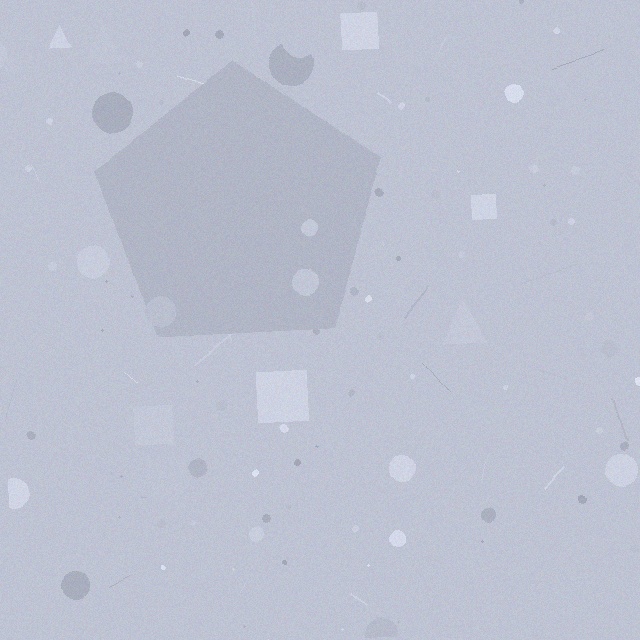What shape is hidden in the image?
A pentagon is hidden in the image.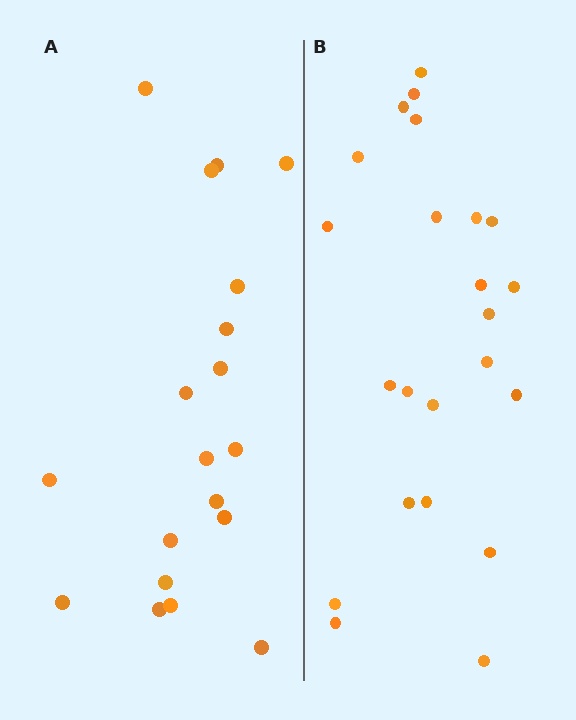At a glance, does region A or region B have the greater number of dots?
Region B (the right region) has more dots.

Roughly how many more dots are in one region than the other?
Region B has about 4 more dots than region A.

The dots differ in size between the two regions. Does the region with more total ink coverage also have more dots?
No. Region A has more total ink coverage because its dots are larger, but region B actually contains more individual dots. Total area can be misleading — the number of items is what matters here.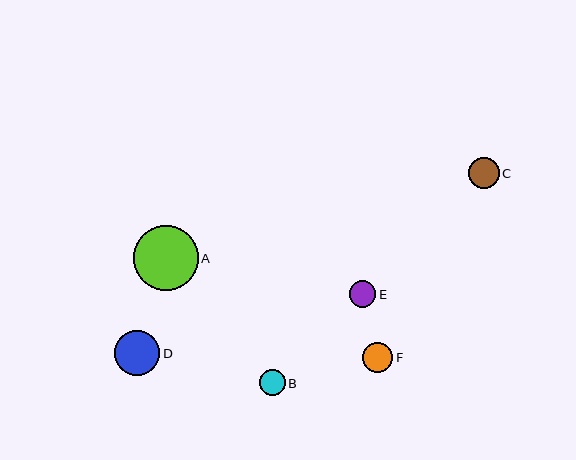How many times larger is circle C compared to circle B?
Circle C is approximately 1.2 times the size of circle B.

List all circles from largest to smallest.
From largest to smallest: A, D, C, F, E, B.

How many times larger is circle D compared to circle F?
Circle D is approximately 1.5 times the size of circle F.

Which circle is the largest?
Circle A is the largest with a size of approximately 65 pixels.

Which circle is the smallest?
Circle B is the smallest with a size of approximately 26 pixels.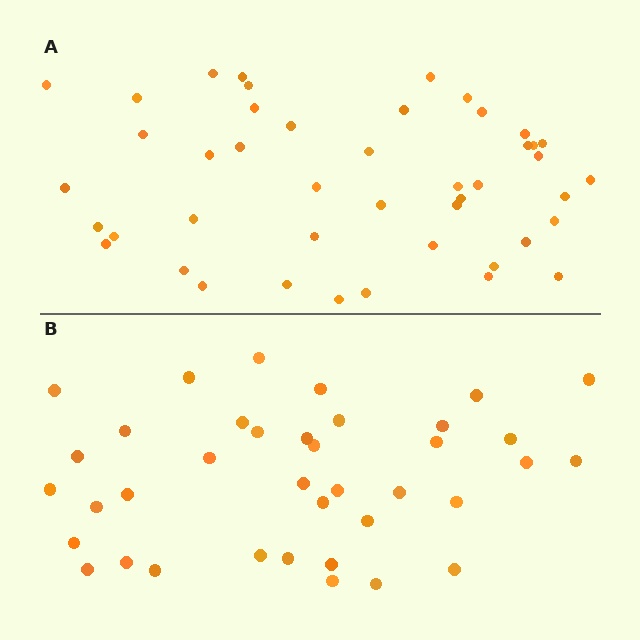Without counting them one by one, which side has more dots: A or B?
Region A (the top region) has more dots.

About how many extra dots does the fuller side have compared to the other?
Region A has roughly 8 or so more dots than region B.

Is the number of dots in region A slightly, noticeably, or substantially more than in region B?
Region A has only slightly more — the two regions are fairly close. The ratio is roughly 1.2 to 1.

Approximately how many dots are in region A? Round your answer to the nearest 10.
About 40 dots. (The exact count is 45, which rounds to 40.)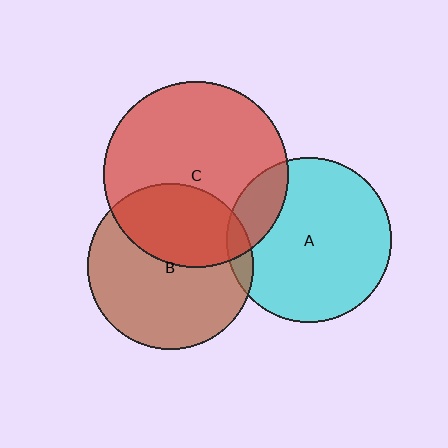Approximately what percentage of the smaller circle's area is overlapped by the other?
Approximately 5%.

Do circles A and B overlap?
Yes.